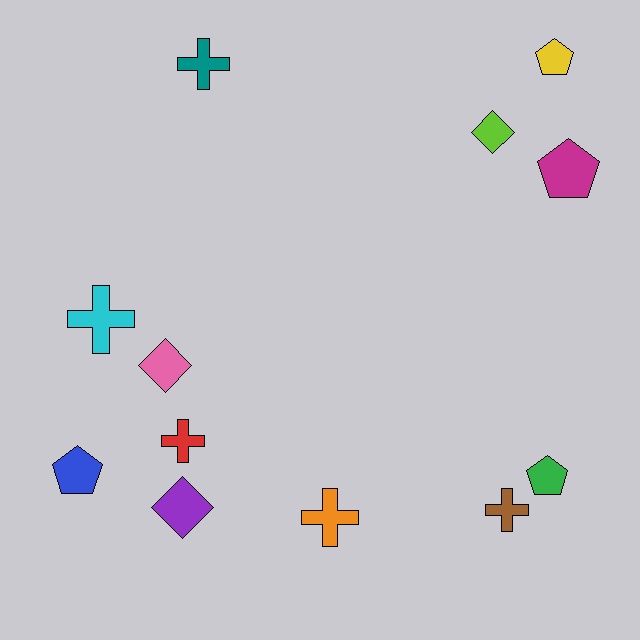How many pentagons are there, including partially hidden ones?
There are 4 pentagons.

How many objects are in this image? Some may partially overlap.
There are 12 objects.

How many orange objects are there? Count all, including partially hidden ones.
There is 1 orange object.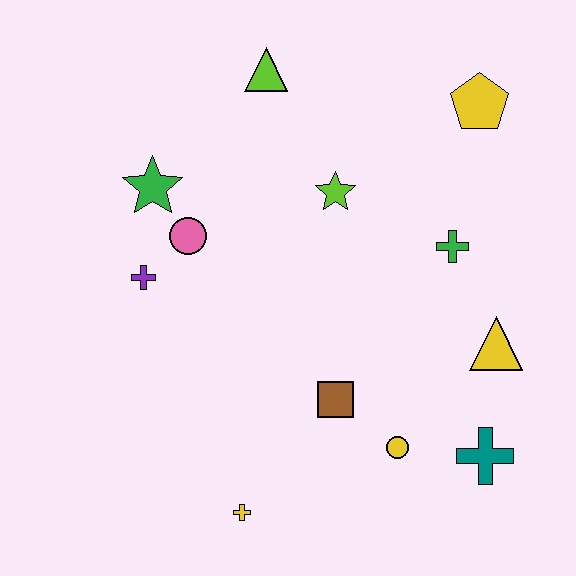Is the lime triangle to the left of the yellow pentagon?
Yes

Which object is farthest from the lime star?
The yellow cross is farthest from the lime star.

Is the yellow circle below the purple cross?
Yes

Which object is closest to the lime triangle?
The lime star is closest to the lime triangle.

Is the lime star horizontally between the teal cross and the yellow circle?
No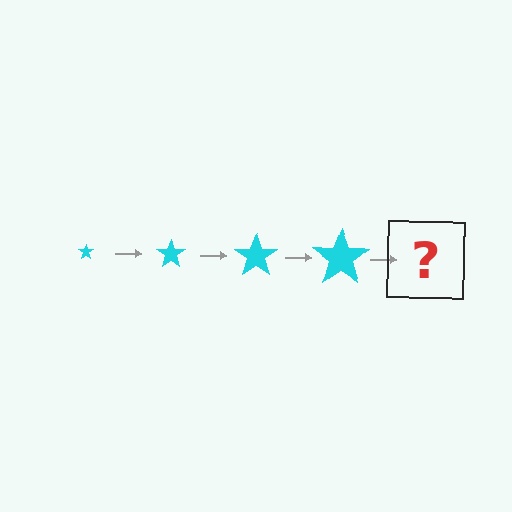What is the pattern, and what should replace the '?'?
The pattern is that the star gets progressively larger each step. The '?' should be a cyan star, larger than the previous one.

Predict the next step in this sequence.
The next step is a cyan star, larger than the previous one.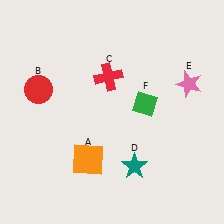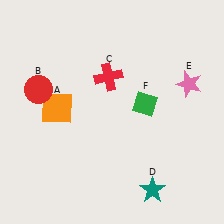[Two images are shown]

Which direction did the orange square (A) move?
The orange square (A) moved up.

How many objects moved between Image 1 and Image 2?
2 objects moved between the two images.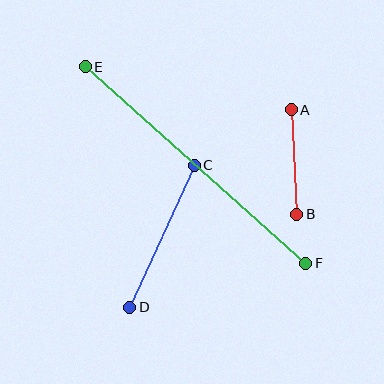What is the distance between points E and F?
The distance is approximately 295 pixels.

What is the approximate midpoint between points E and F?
The midpoint is at approximately (196, 165) pixels.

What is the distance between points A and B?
The distance is approximately 105 pixels.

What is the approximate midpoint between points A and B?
The midpoint is at approximately (294, 162) pixels.